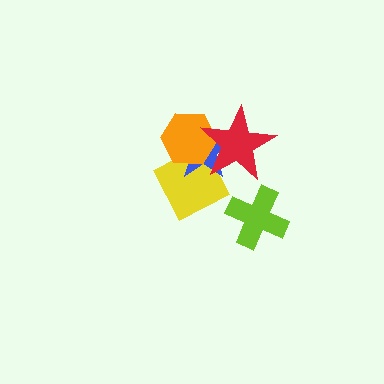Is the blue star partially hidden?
Yes, it is partially covered by another shape.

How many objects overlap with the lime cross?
0 objects overlap with the lime cross.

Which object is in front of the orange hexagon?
The red star is in front of the orange hexagon.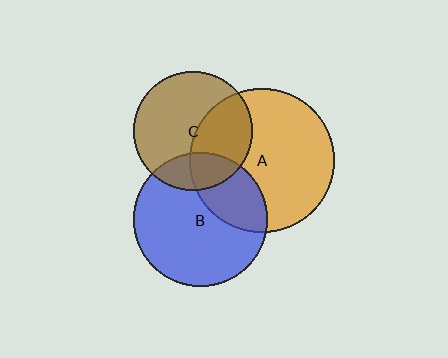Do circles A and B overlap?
Yes.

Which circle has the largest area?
Circle A (orange).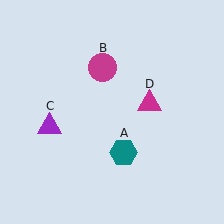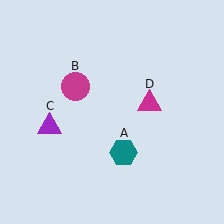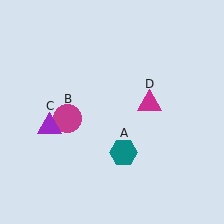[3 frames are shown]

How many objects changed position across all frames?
1 object changed position: magenta circle (object B).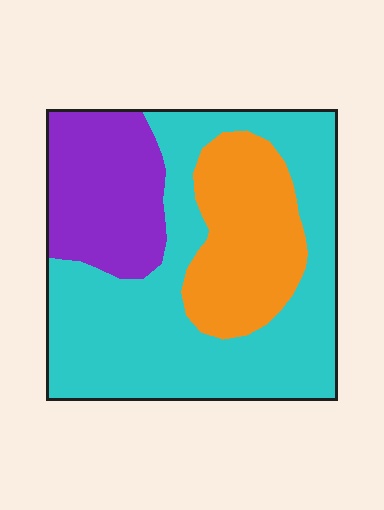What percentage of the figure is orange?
Orange covers 23% of the figure.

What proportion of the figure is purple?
Purple covers around 20% of the figure.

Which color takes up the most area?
Cyan, at roughly 55%.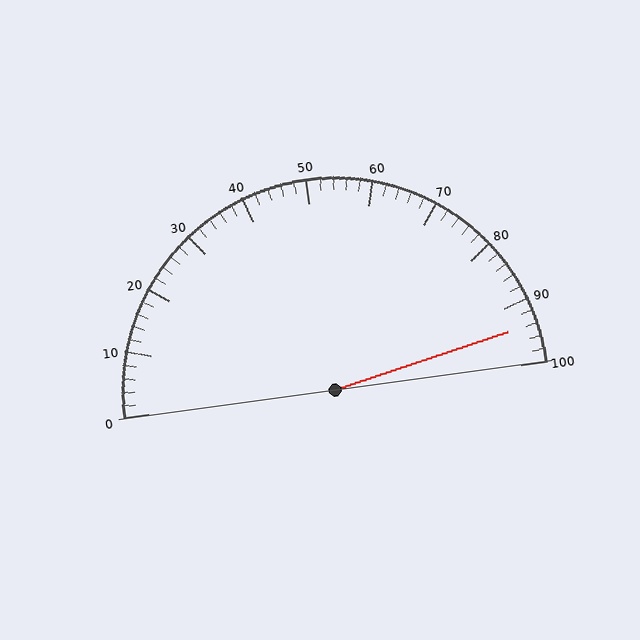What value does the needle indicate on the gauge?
The needle indicates approximately 94.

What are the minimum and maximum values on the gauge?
The gauge ranges from 0 to 100.